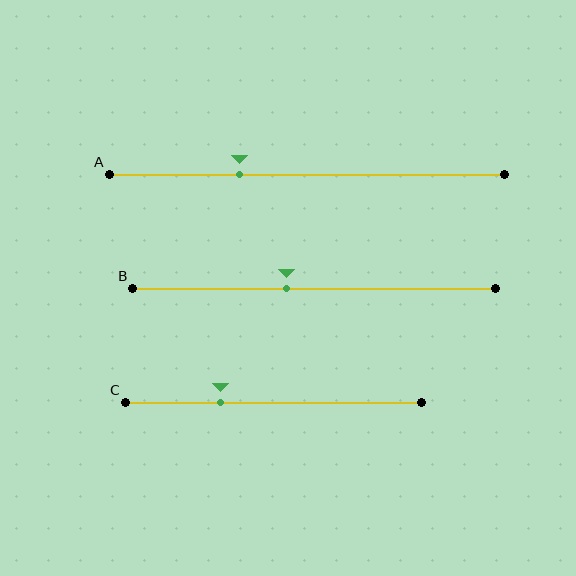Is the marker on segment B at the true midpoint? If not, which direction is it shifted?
No, the marker on segment B is shifted to the left by about 8% of the segment length.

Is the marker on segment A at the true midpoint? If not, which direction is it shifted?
No, the marker on segment A is shifted to the left by about 17% of the segment length.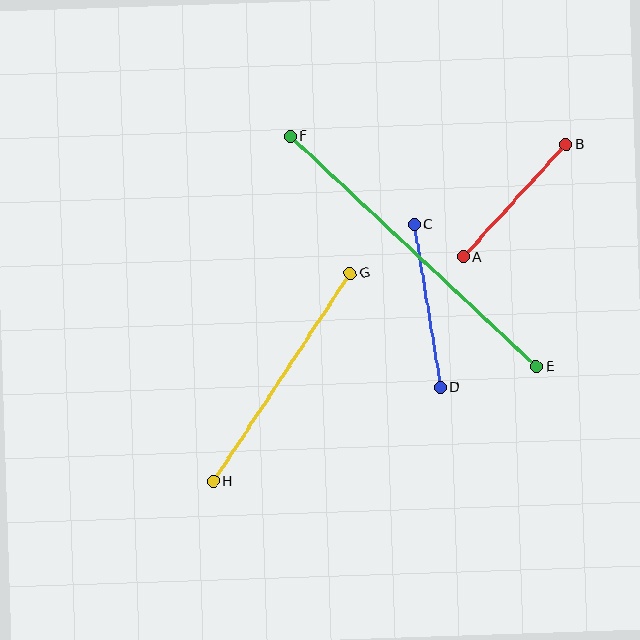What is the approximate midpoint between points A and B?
The midpoint is at approximately (515, 201) pixels.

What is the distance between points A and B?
The distance is approximately 152 pixels.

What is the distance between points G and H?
The distance is approximately 249 pixels.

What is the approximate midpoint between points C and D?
The midpoint is at approximately (427, 306) pixels.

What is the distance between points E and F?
The distance is approximately 338 pixels.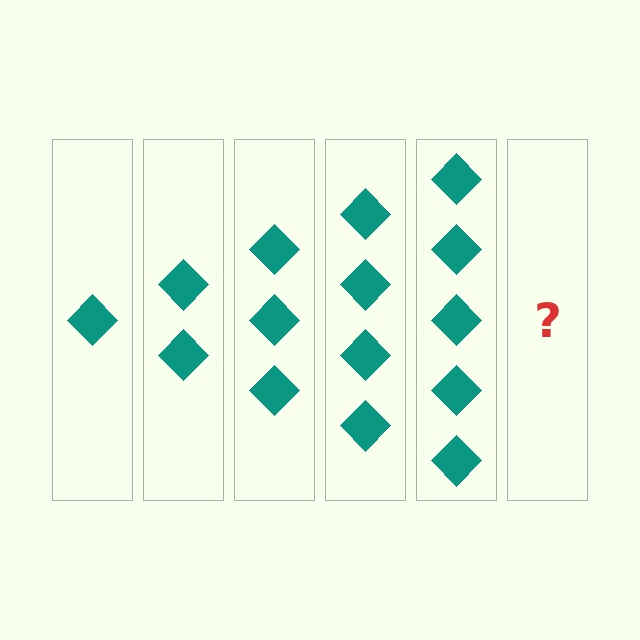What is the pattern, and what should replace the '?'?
The pattern is that each step adds one more diamond. The '?' should be 6 diamonds.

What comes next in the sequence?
The next element should be 6 diamonds.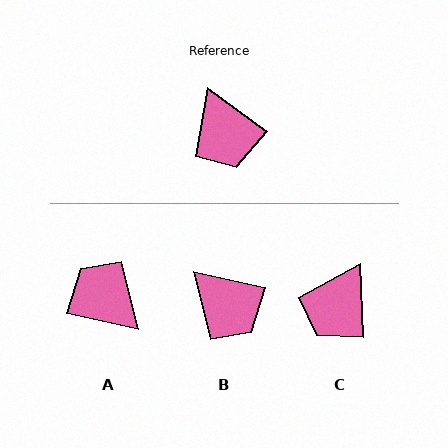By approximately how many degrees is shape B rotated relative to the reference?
Approximately 24 degrees counter-clockwise.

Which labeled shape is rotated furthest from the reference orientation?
A, about 156 degrees away.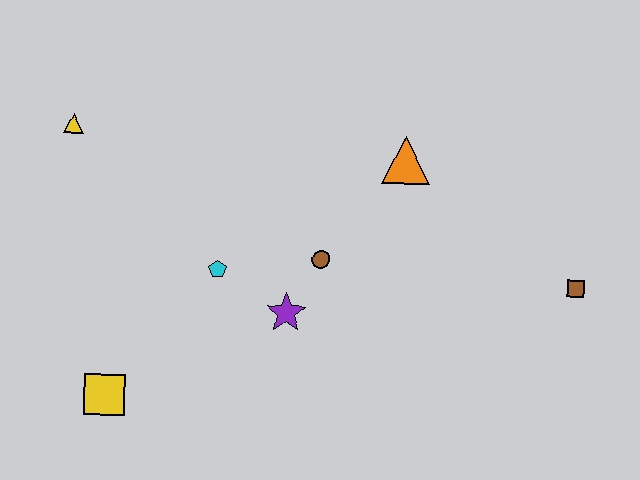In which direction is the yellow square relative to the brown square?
The yellow square is to the left of the brown square.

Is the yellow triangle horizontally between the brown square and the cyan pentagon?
No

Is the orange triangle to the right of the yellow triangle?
Yes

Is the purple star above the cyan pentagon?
No